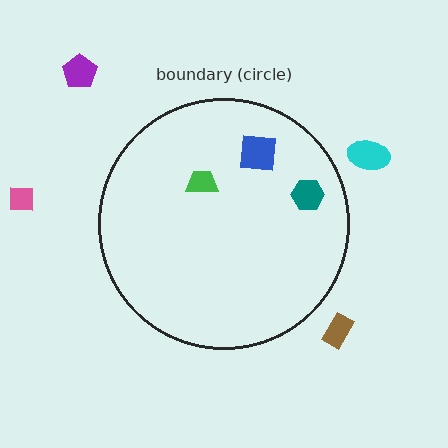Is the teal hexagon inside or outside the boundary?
Inside.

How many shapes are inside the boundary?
3 inside, 4 outside.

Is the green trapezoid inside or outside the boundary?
Inside.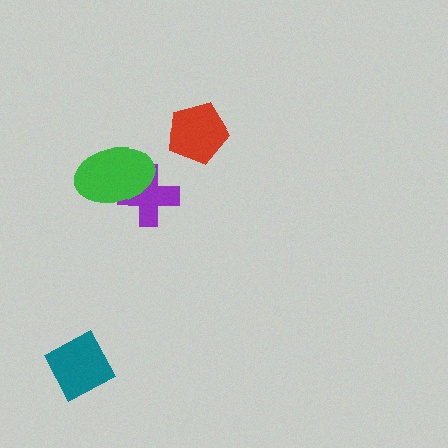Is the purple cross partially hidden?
Yes, it is partially covered by another shape.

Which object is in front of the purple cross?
The green ellipse is in front of the purple cross.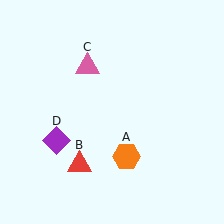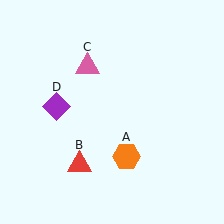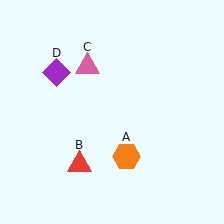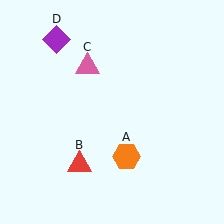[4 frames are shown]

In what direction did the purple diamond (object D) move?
The purple diamond (object D) moved up.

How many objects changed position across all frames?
1 object changed position: purple diamond (object D).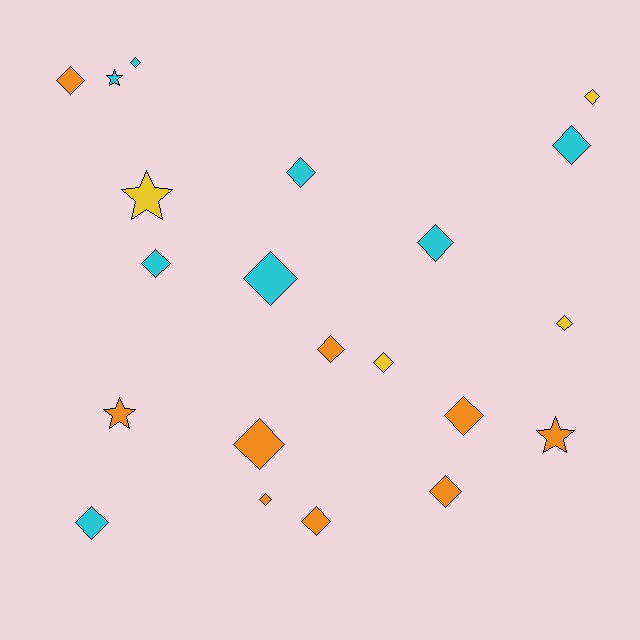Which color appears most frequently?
Orange, with 9 objects.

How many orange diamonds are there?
There are 7 orange diamonds.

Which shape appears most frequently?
Diamond, with 17 objects.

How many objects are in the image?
There are 21 objects.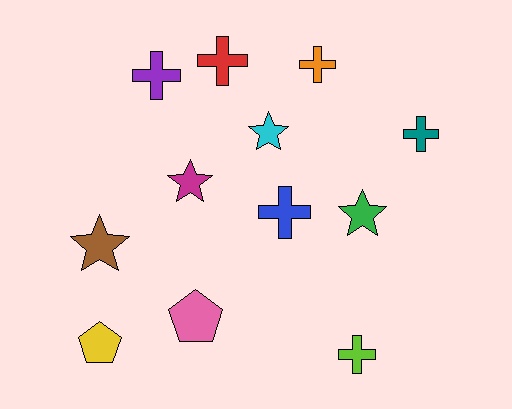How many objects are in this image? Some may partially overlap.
There are 12 objects.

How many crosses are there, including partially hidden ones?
There are 6 crosses.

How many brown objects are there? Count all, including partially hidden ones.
There is 1 brown object.